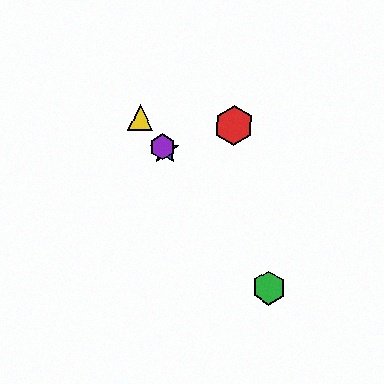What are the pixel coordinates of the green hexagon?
The green hexagon is at (269, 288).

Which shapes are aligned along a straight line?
The blue star, the green hexagon, the yellow triangle, the purple hexagon are aligned along a straight line.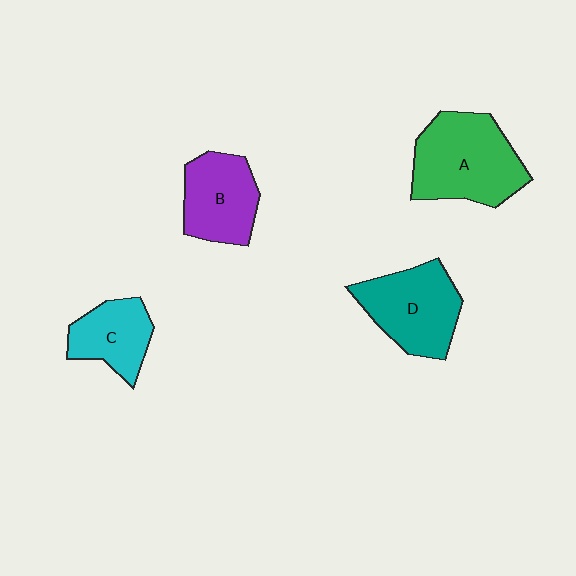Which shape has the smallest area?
Shape C (cyan).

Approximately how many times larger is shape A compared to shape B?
Approximately 1.4 times.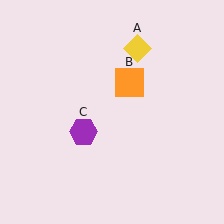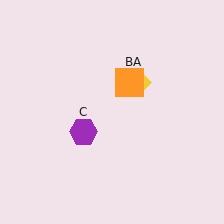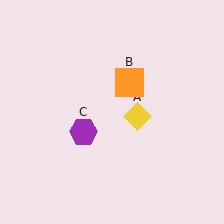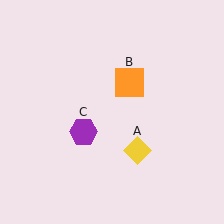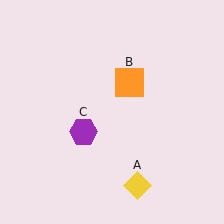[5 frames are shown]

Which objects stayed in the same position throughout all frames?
Orange square (object B) and purple hexagon (object C) remained stationary.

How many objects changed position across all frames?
1 object changed position: yellow diamond (object A).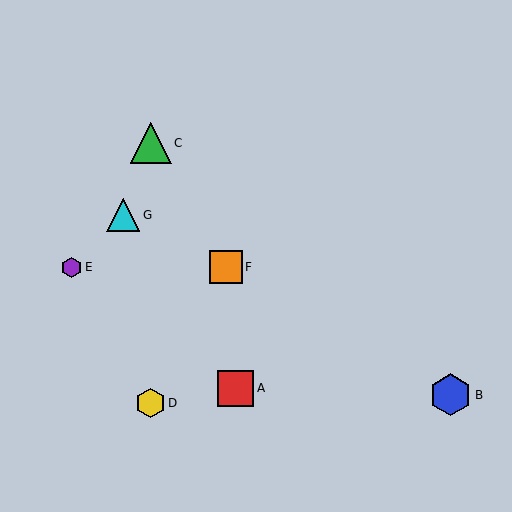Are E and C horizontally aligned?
No, E is at y≈267 and C is at y≈143.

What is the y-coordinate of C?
Object C is at y≈143.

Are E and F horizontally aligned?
Yes, both are at y≈267.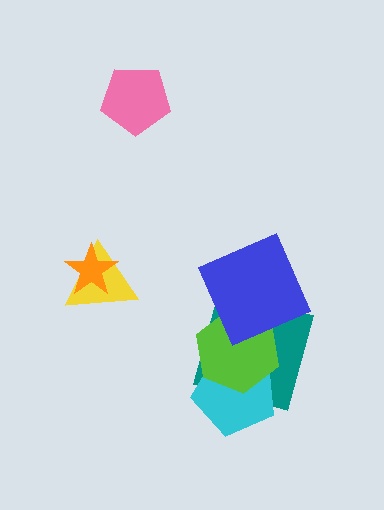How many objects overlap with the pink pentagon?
0 objects overlap with the pink pentagon.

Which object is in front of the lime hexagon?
The blue square is in front of the lime hexagon.